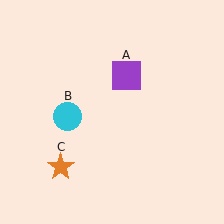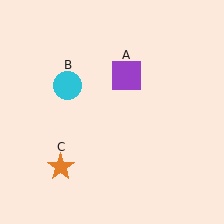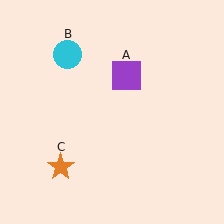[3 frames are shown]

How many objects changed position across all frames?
1 object changed position: cyan circle (object B).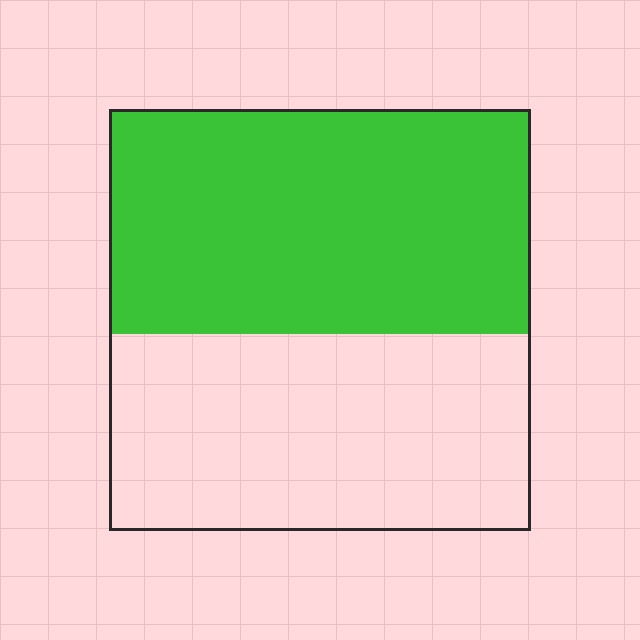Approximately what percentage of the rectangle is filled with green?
Approximately 55%.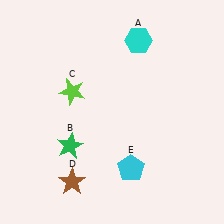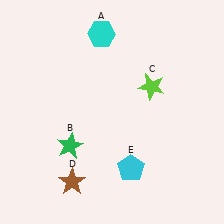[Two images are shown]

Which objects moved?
The objects that moved are: the cyan hexagon (A), the lime star (C).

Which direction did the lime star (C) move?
The lime star (C) moved right.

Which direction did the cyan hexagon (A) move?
The cyan hexagon (A) moved left.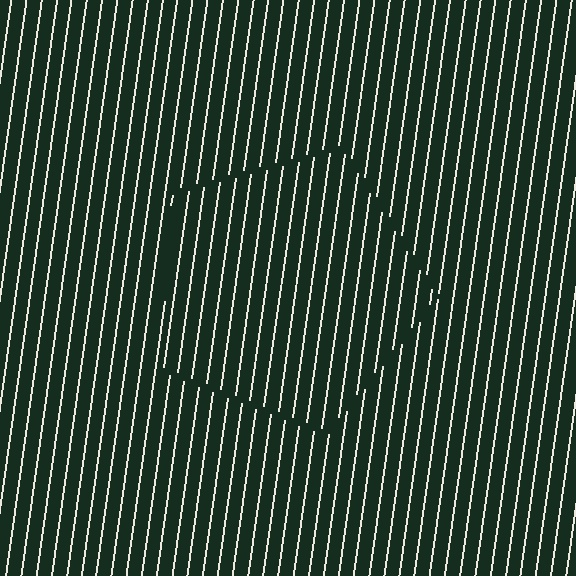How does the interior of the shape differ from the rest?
The interior of the shape contains the same grating, shifted by half a period — the contour is defined by the phase discontinuity where line-ends from the inner and outer gratings abut.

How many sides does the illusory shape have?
5 sides — the line-ends trace a pentagon.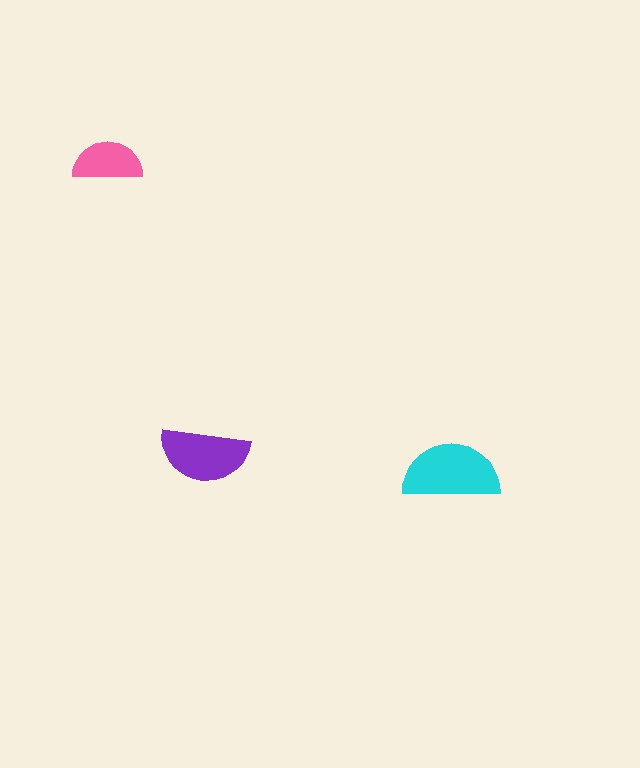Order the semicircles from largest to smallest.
the cyan one, the purple one, the pink one.